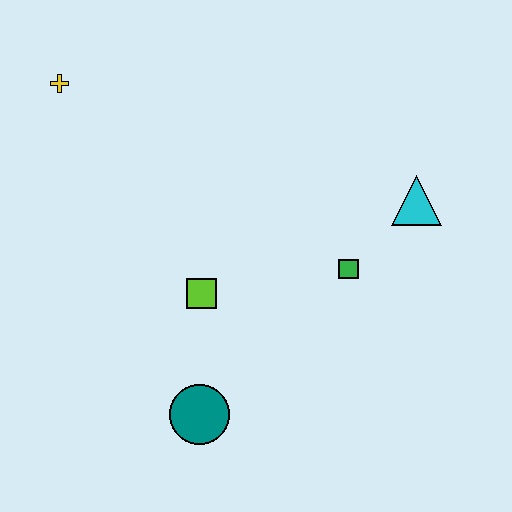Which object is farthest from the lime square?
The yellow cross is farthest from the lime square.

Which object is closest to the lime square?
The teal circle is closest to the lime square.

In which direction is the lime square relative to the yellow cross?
The lime square is below the yellow cross.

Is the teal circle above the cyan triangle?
No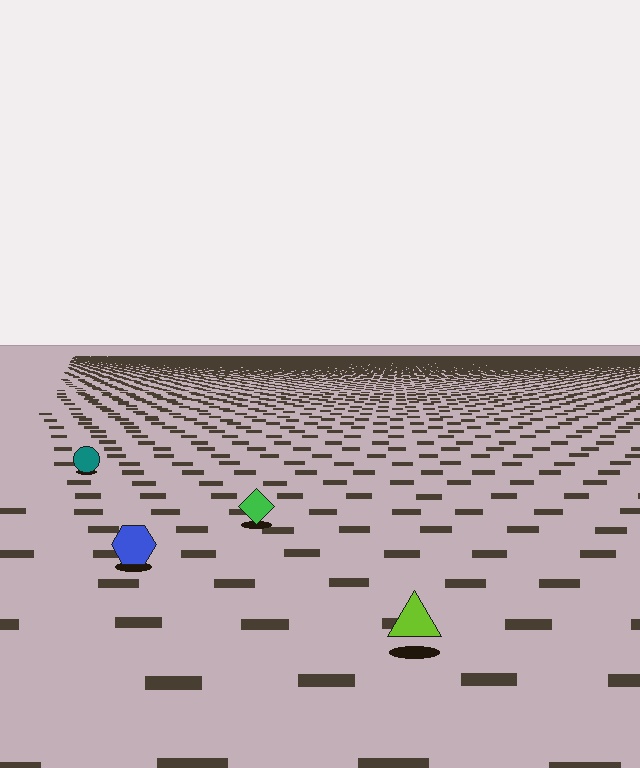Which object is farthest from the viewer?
The teal circle is farthest from the viewer. It appears smaller and the ground texture around it is denser.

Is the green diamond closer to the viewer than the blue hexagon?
No. The blue hexagon is closer — you can tell from the texture gradient: the ground texture is coarser near it.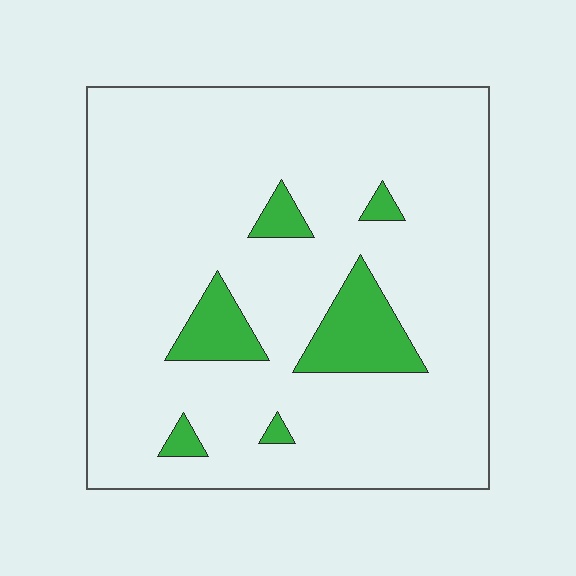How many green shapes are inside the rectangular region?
6.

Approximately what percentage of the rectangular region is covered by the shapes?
Approximately 10%.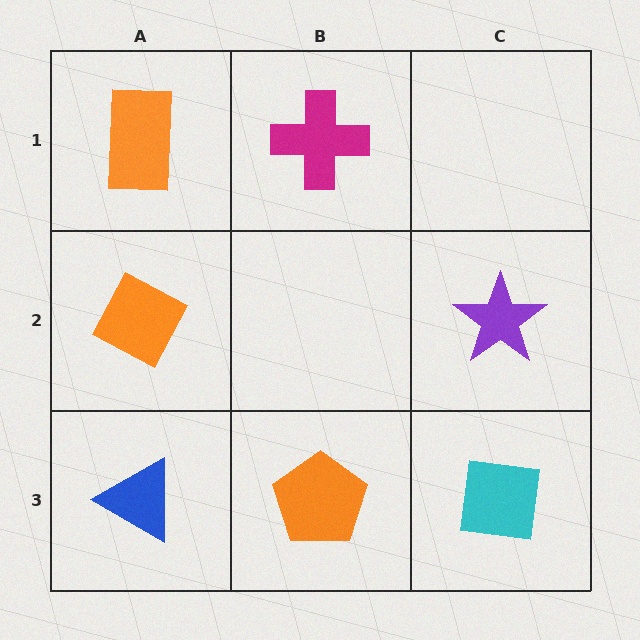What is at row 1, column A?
An orange rectangle.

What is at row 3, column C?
A cyan square.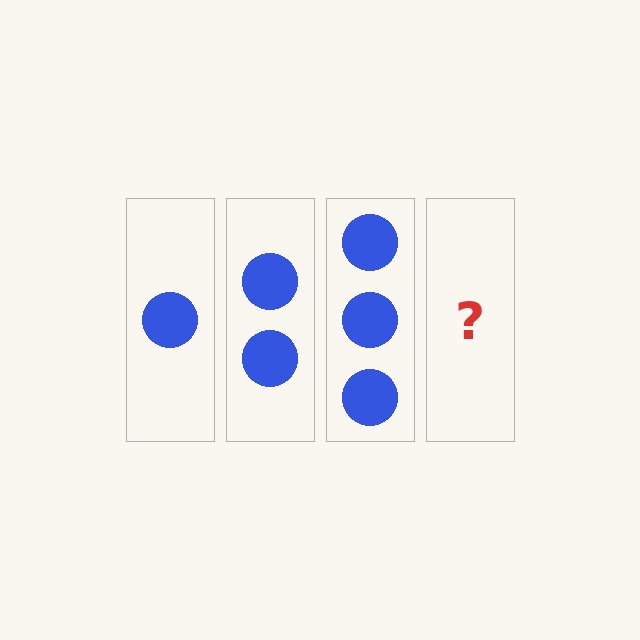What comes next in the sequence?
The next element should be 4 circles.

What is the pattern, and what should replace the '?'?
The pattern is that each step adds one more circle. The '?' should be 4 circles.